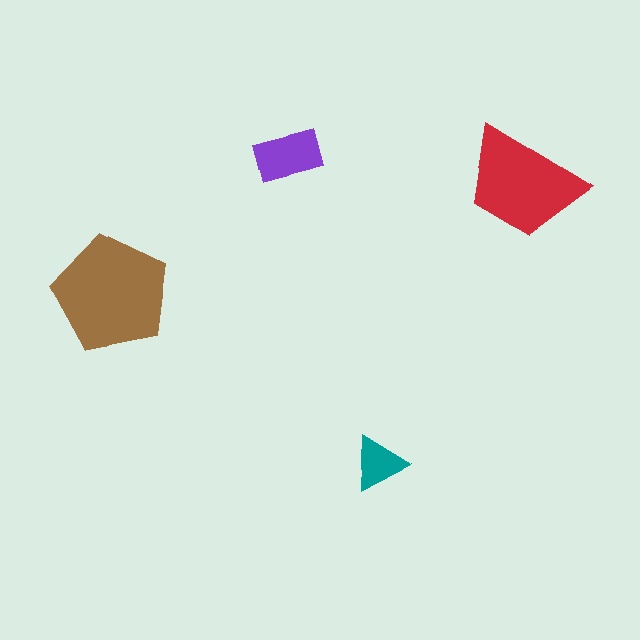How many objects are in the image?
There are 4 objects in the image.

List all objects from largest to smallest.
The brown pentagon, the red trapezoid, the purple rectangle, the teal triangle.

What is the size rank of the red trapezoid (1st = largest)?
2nd.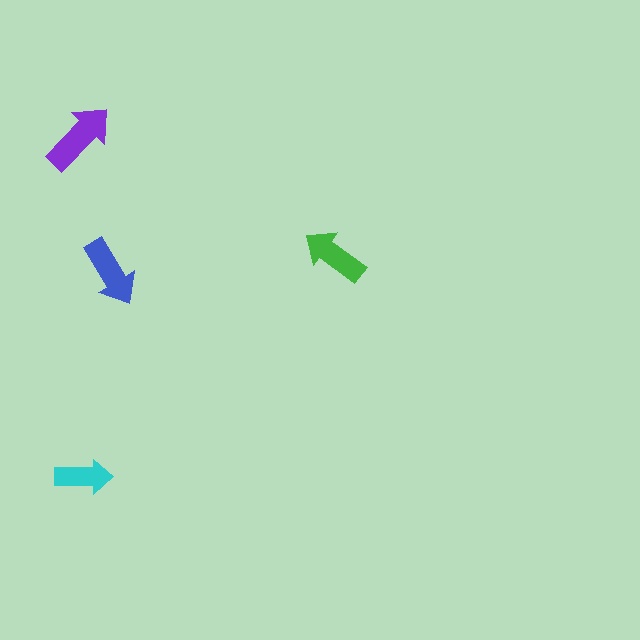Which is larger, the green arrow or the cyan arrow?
The green one.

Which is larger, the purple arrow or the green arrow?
The purple one.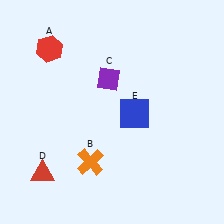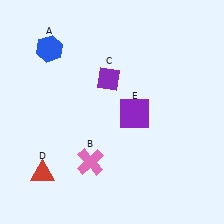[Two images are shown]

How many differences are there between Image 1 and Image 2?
There are 3 differences between the two images.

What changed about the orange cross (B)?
In Image 1, B is orange. In Image 2, it changed to pink.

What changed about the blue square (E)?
In Image 1, E is blue. In Image 2, it changed to purple.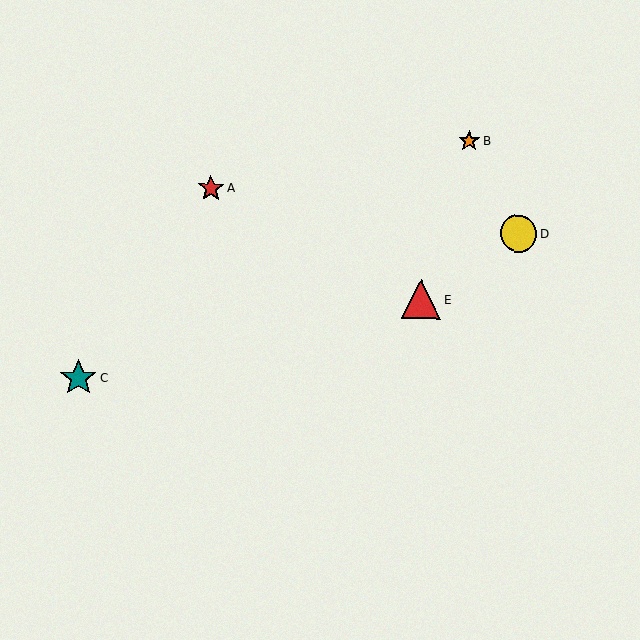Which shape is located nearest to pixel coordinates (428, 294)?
The red triangle (labeled E) at (421, 299) is nearest to that location.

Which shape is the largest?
The red triangle (labeled E) is the largest.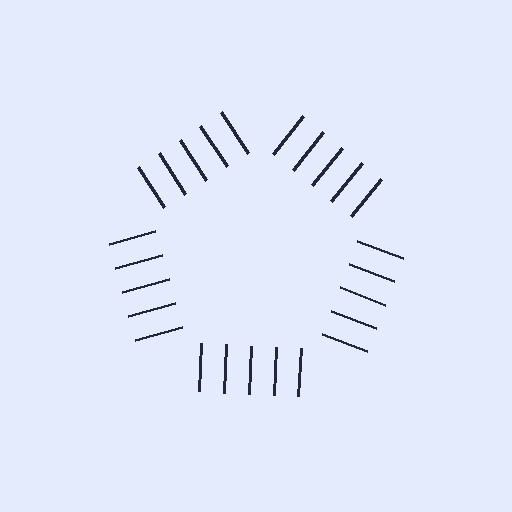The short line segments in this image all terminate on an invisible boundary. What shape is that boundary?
An illusory pentagon — the line segments terminate on its edges but no continuous stroke is drawn.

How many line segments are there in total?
25 — 5 along each of the 5 edges.